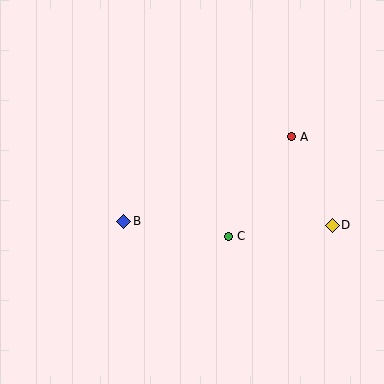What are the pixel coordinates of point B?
Point B is at (124, 221).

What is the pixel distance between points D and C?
The distance between D and C is 105 pixels.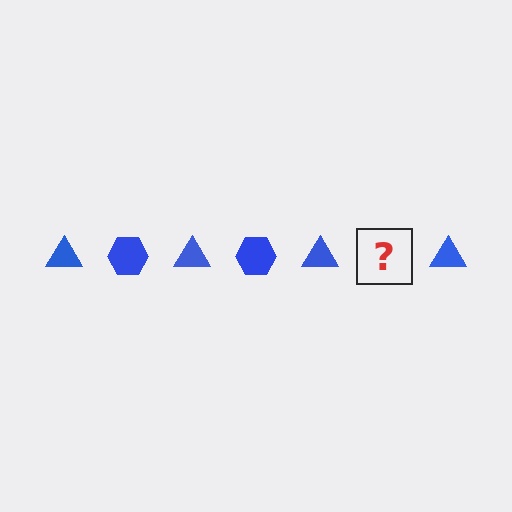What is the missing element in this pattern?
The missing element is a blue hexagon.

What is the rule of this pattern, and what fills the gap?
The rule is that the pattern cycles through triangle, hexagon shapes in blue. The gap should be filled with a blue hexagon.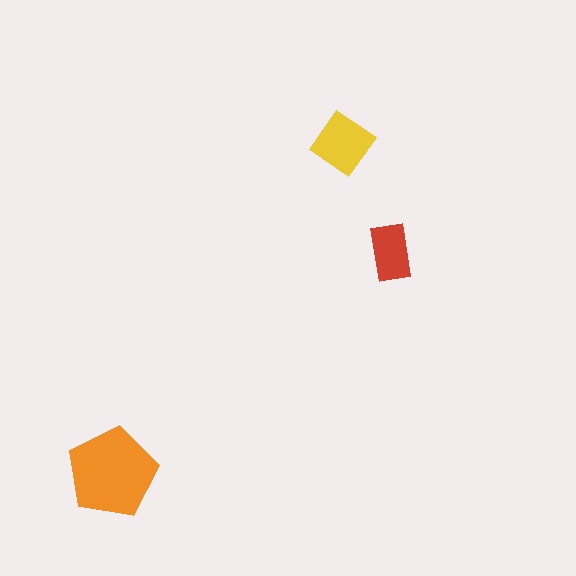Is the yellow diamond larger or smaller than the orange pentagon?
Smaller.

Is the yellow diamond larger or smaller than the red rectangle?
Larger.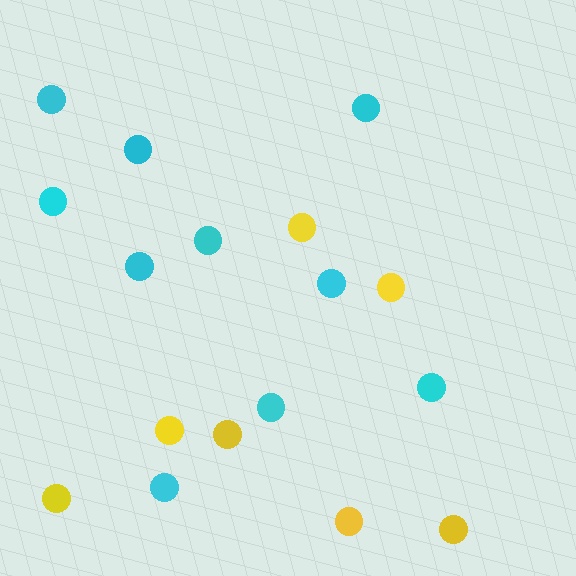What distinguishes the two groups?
There are 2 groups: one group of cyan circles (10) and one group of yellow circles (7).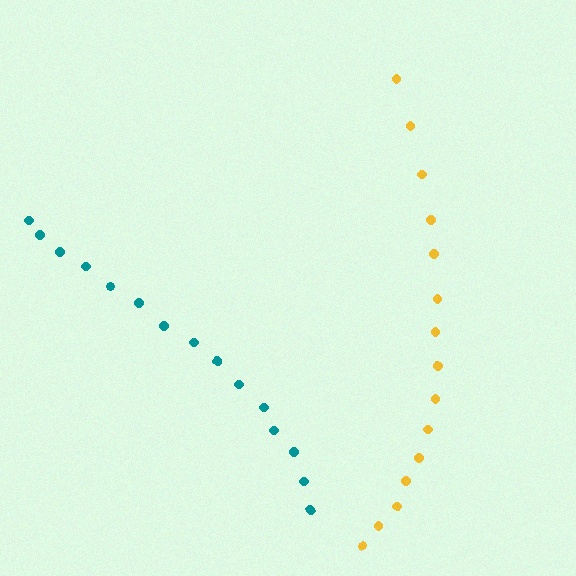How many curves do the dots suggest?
There are 2 distinct paths.